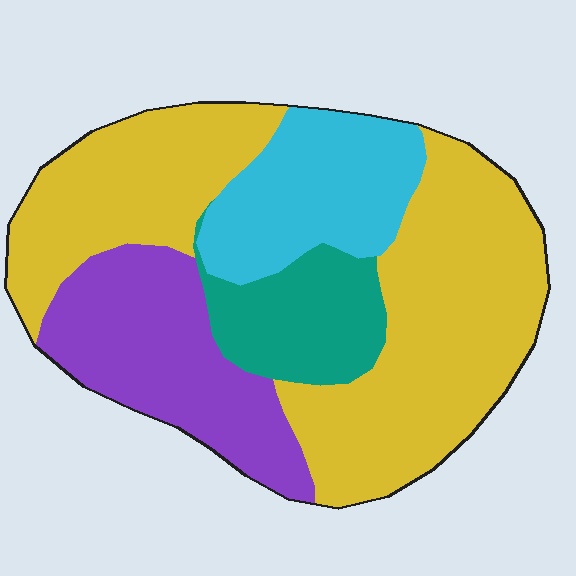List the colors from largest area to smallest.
From largest to smallest: yellow, purple, cyan, teal.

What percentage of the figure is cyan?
Cyan covers around 15% of the figure.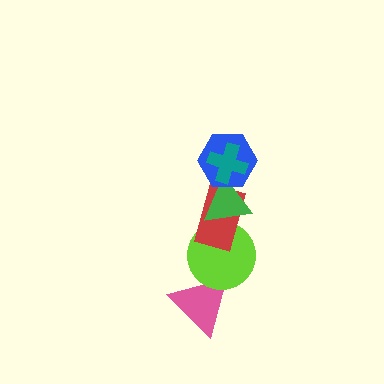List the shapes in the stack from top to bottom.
From top to bottom: the teal cross, the blue hexagon, the green triangle, the red rectangle, the lime circle, the pink triangle.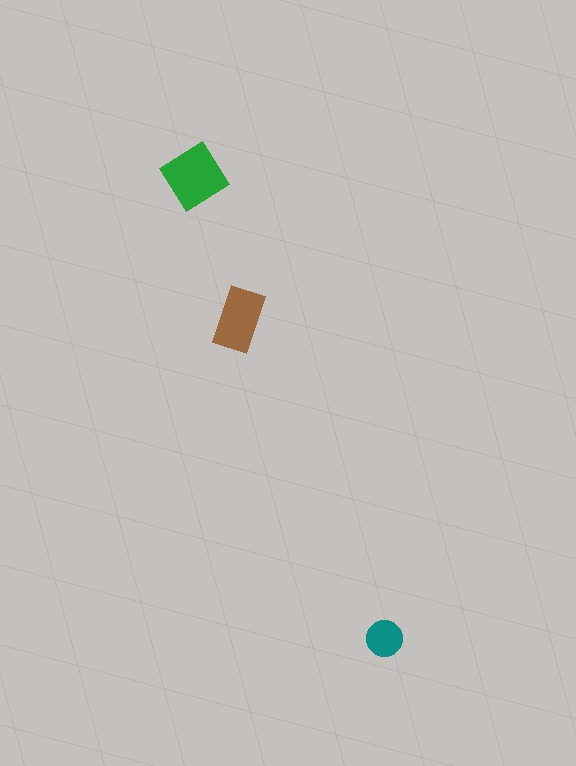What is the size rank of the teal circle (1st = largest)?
3rd.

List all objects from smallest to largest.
The teal circle, the brown rectangle, the green diamond.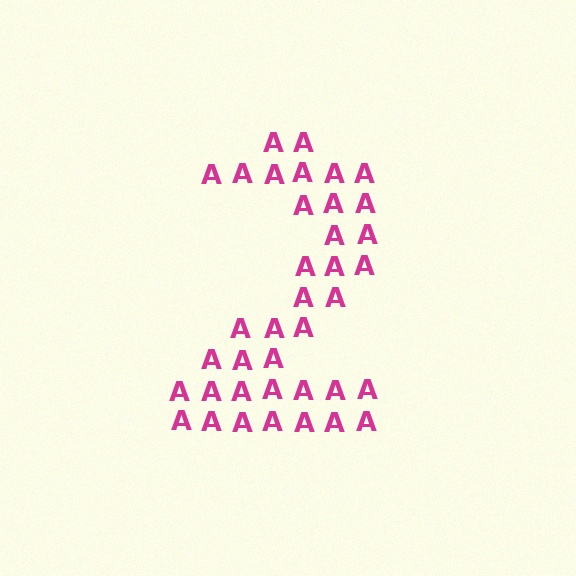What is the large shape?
The large shape is the digit 2.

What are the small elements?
The small elements are letter A's.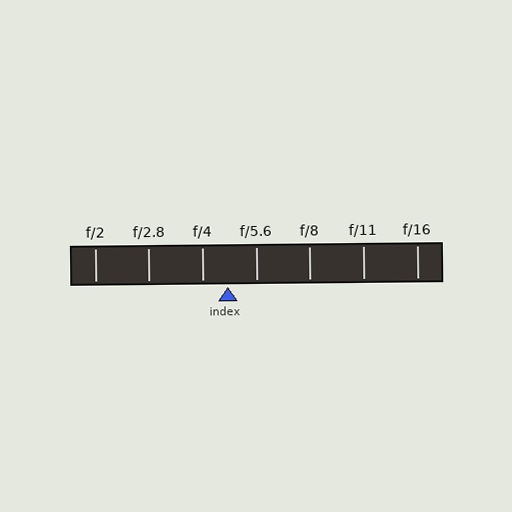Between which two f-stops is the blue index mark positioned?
The index mark is between f/4 and f/5.6.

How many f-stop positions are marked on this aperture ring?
There are 7 f-stop positions marked.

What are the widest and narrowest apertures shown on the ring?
The widest aperture shown is f/2 and the narrowest is f/16.